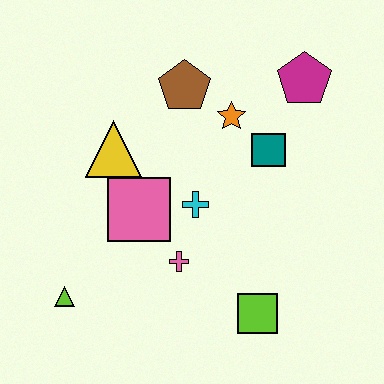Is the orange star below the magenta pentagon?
Yes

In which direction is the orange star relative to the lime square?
The orange star is above the lime square.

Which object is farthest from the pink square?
The magenta pentagon is farthest from the pink square.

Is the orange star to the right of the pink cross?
Yes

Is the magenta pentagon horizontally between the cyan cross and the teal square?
No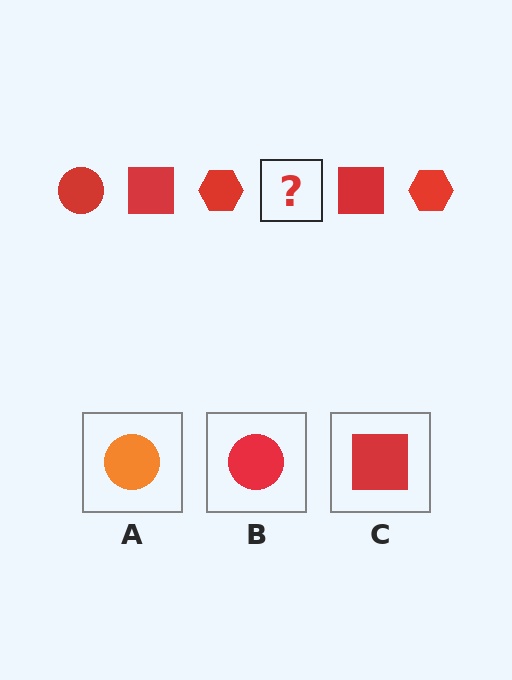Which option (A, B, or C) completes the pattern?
B.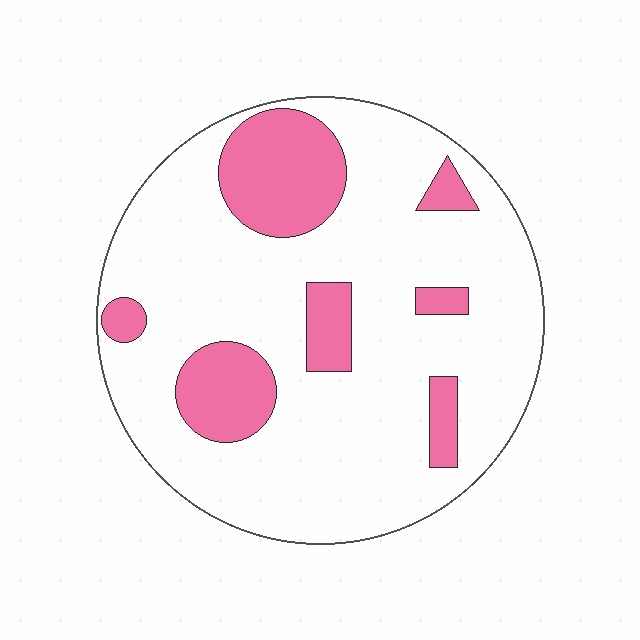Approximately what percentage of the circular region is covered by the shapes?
Approximately 20%.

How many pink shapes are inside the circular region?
7.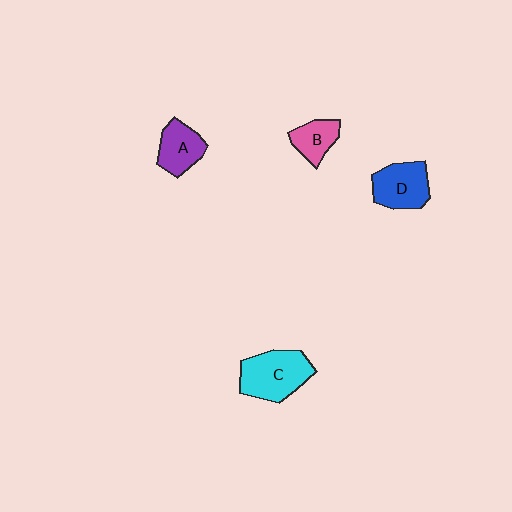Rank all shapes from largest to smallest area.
From largest to smallest: C (cyan), D (blue), A (purple), B (pink).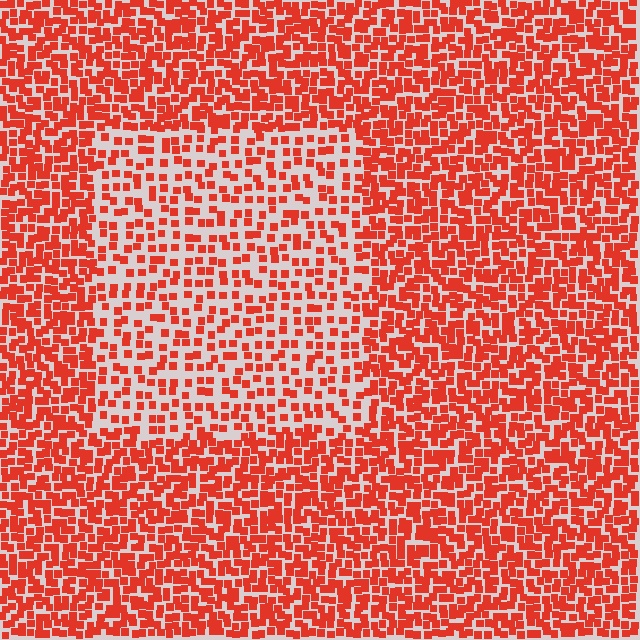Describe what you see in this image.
The image contains small red elements arranged at two different densities. A rectangle-shaped region is visible where the elements are less densely packed than the surrounding area.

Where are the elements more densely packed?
The elements are more densely packed outside the rectangle boundary.